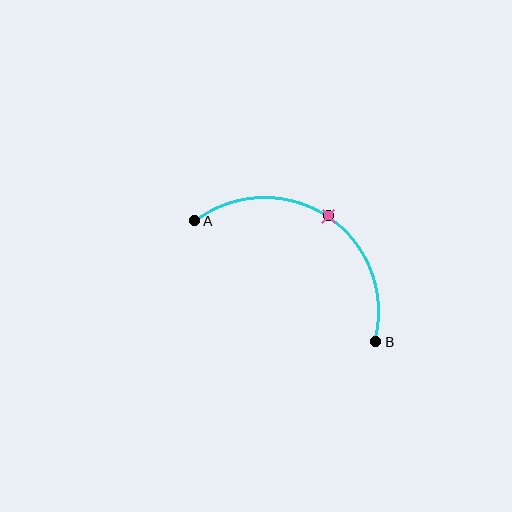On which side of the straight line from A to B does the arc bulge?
The arc bulges above the straight line connecting A and B.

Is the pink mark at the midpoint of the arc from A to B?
Yes. The pink mark lies on the arc at equal arc-length from both A and B — it is the arc midpoint.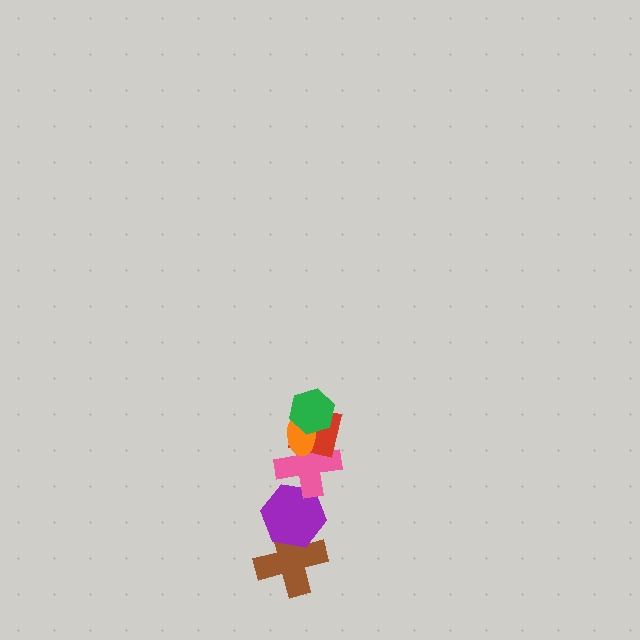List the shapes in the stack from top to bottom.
From top to bottom: the green hexagon, the orange ellipse, the red square, the pink cross, the purple hexagon, the brown cross.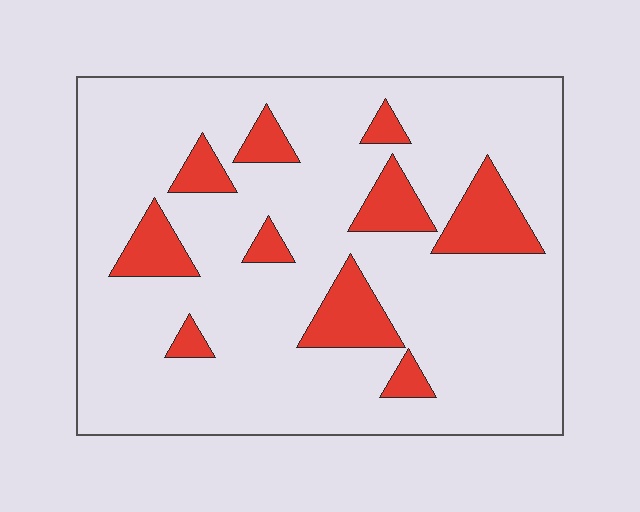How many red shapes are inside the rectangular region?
10.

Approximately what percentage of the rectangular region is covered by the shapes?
Approximately 15%.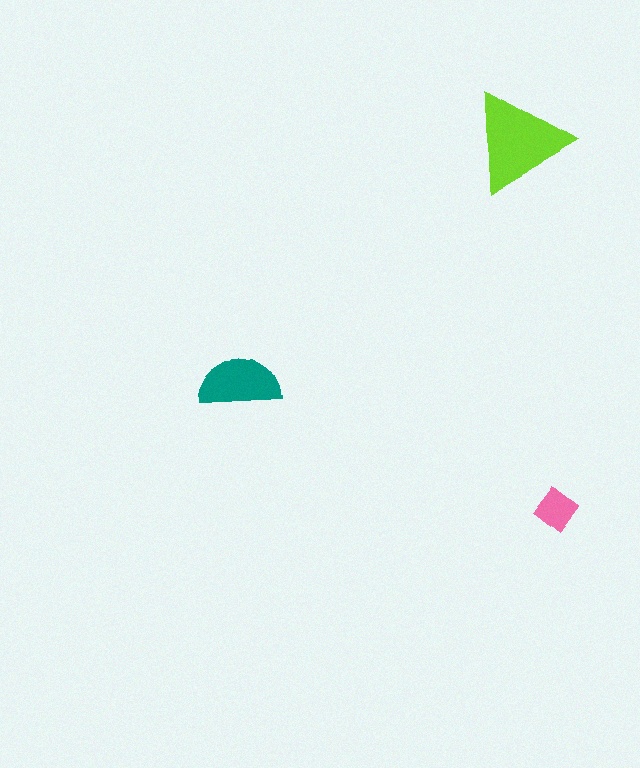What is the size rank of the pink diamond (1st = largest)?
3rd.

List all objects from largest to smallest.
The lime triangle, the teal semicircle, the pink diamond.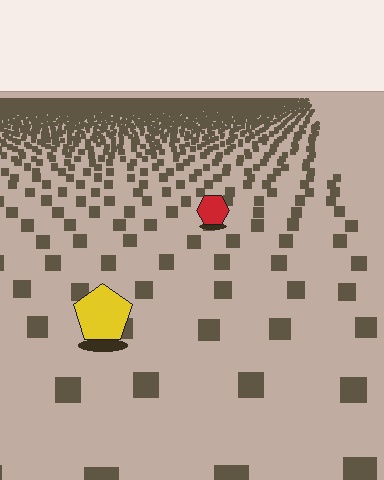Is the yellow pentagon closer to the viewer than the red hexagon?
Yes. The yellow pentagon is closer — you can tell from the texture gradient: the ground texture is coarser near it.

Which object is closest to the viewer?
The yellow pentagon is closest. The texture marks near it are larger and more spread out.